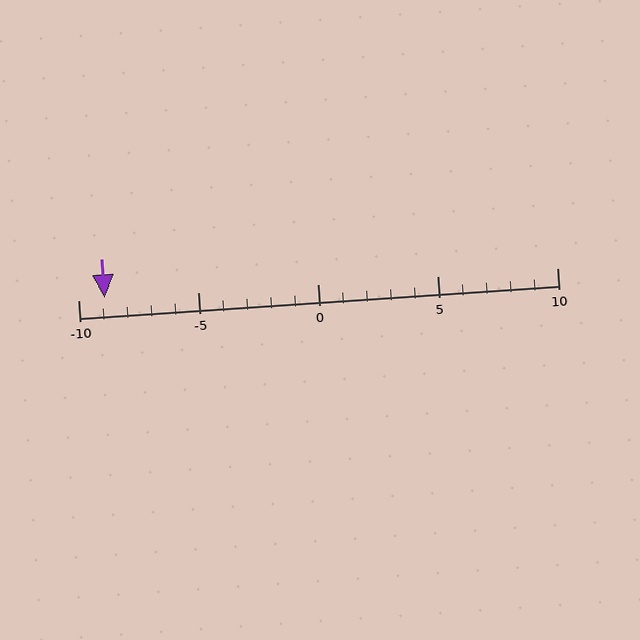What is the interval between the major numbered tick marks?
The major tick marks are spaced 5 units apart.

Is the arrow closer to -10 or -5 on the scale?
The arrow is closer to -10.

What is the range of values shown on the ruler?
The ruler shows values from -10 to 10.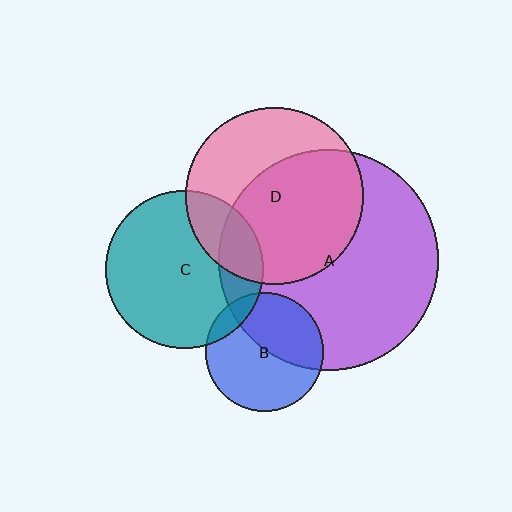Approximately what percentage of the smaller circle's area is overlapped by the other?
Approximately 10%.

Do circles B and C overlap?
Yes.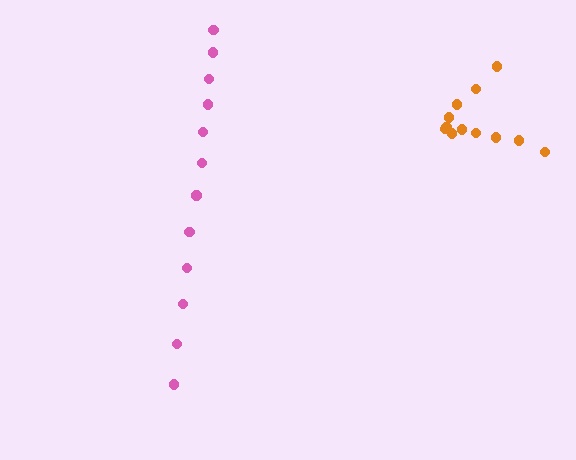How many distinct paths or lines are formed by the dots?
There are 2 distinct paths.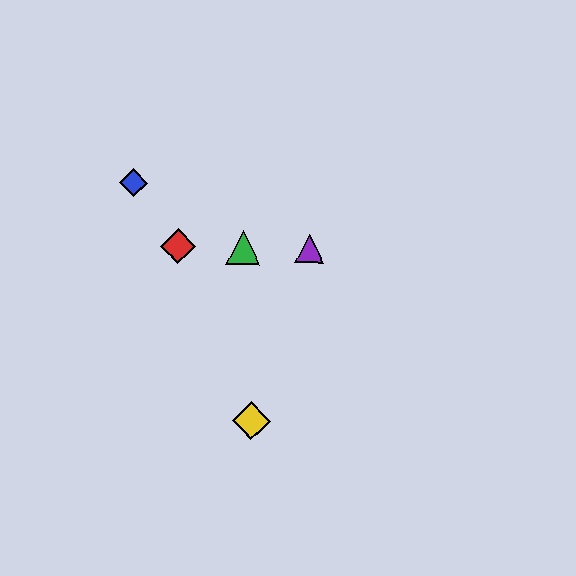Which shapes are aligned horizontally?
The red diamond, the green triangle, the purple triangle are aligned horizontally.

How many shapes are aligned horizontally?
3 shapes (the red diamond, the green triangle, the purple triangle) are aligned horizontally.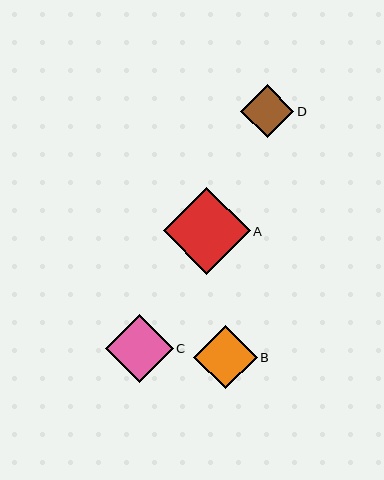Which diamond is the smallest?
Diamond D is the smallest with a size of approximately 53 pixels.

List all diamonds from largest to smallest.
From largest to smallest: A, C, B, D.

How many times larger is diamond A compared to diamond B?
Diamond A is approximately 1.4 times the size of diamond B.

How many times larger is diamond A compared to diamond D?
Diamond A is approximately 1.6 times the size of diamond D.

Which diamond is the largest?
Diamond A is the largest with a size of approximately 87 pixels.